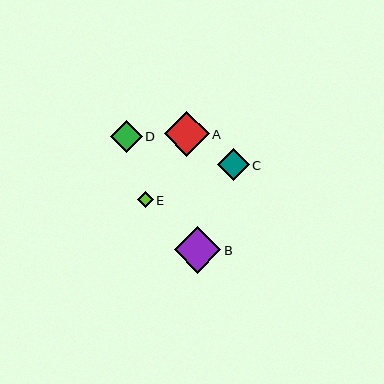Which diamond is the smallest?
Diamond E is the smallest with a size of approximately 16 pixels.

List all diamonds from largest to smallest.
From largest to smallest: B, A, C, D, E.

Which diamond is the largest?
Diamond B is the largest with a size of approximately 47 pixels.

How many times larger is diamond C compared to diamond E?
Diamond C is approximately 2.0 times the size of diamond E.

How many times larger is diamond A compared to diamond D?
Diamond A is approximately 1.4 times the size of diamond D.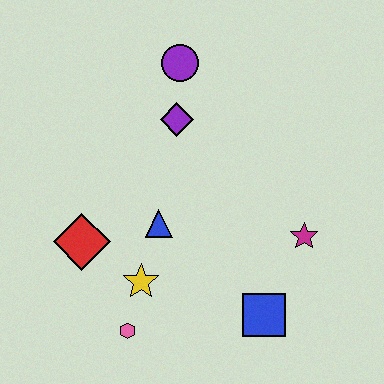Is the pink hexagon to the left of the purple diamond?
Yes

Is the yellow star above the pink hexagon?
Yes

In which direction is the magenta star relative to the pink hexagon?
The magenta star is to the right of the pink hexagon.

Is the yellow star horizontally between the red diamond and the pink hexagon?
No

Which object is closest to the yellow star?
The pink hexagon is closest to the yellow star.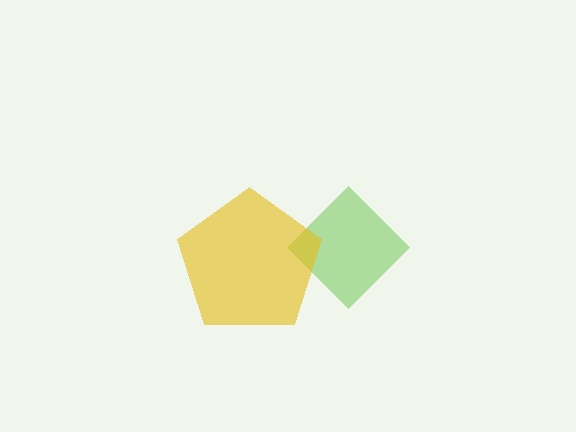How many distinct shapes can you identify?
There are 2 distinct shapes: a lime diamond, a yellow pentagon.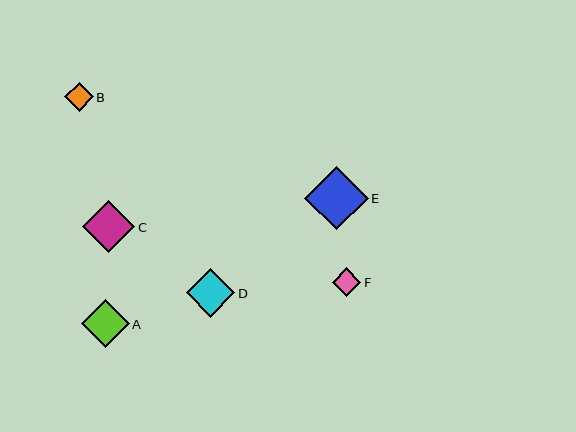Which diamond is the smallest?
Diamond F is the smallest with a size of approximately 29 pixels.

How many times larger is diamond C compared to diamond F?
Diamond C is approximately 1.8 times the size of diamond F.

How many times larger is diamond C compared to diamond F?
Diamond C is approximately 1.8 times the size of diamond F.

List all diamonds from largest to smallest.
From largest to smallest: E, C, D, A, B, F.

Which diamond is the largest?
Diamond E is the largest with a size of approximately 63 pixels.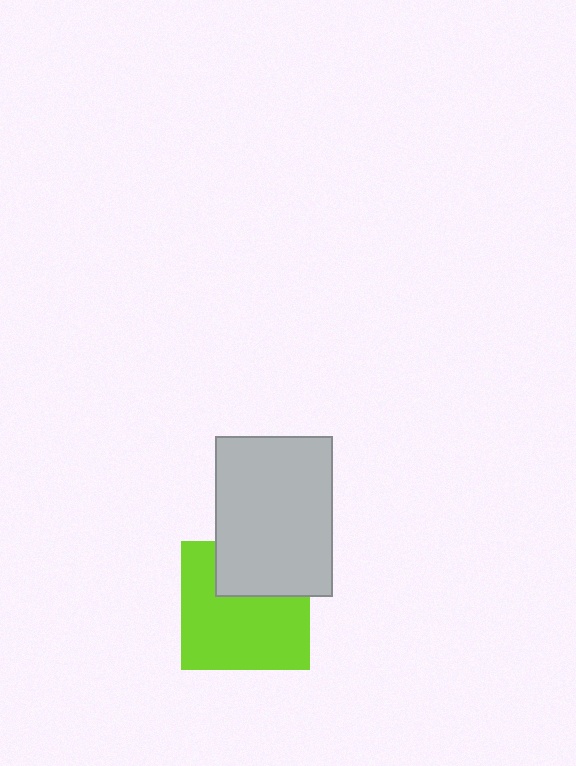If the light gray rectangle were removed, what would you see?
You would see the complete lime square.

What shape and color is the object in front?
The object in front is a light gray rectangle.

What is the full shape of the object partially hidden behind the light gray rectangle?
The partially hidden object is a lime square.